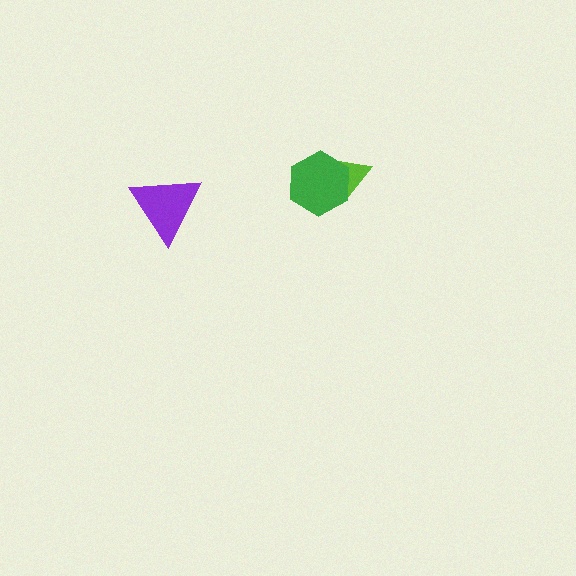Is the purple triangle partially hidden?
No, no other shape covers it.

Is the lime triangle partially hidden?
Yes, it is partially covered by another shape.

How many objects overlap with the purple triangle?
0 objects overlap with the purple triangle.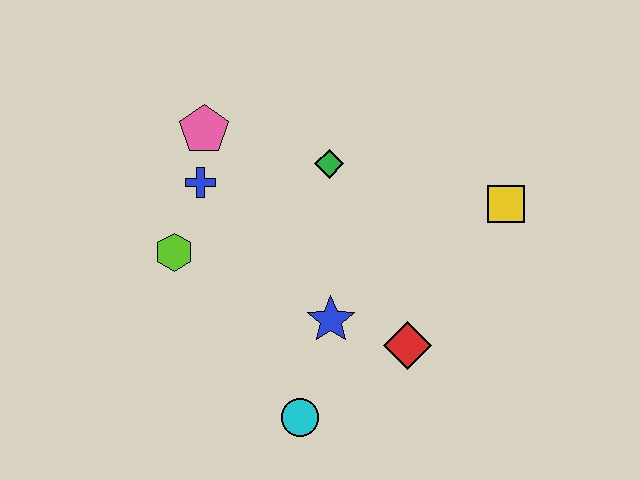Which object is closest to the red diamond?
The blue star is closest to the red diamond.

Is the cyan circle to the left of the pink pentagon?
No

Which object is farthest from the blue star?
The pink pentagon is farthest from the blue star.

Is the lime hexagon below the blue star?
No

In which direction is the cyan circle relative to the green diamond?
The cyan circle is below the green diamond.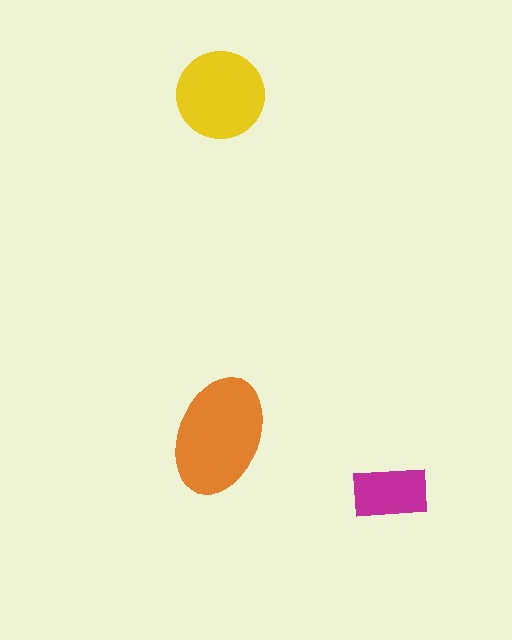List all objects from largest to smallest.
The orange ellipse, the yellow circle, the magenta rectangle.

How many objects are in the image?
There are 3 objects in the image.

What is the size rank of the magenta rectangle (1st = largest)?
3rd.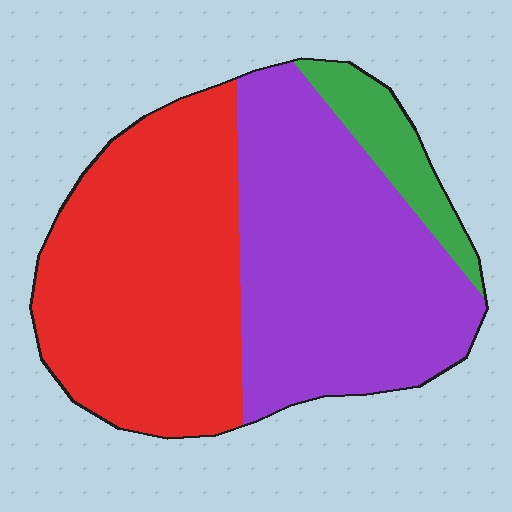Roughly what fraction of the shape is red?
Red covers around 45% of the shape.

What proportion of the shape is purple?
Purple covers 45% of the shape.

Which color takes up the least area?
Green, at roughly 10%.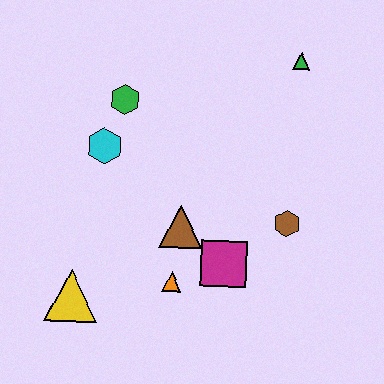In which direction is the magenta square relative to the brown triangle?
The magenta square is to the right of the brown triangle.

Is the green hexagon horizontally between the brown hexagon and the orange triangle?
No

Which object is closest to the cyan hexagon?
The green hexagon is closest to the cyan hexagon.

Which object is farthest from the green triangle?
The yellow triangle is farthest from the green triangle.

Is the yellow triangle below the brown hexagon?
Yes